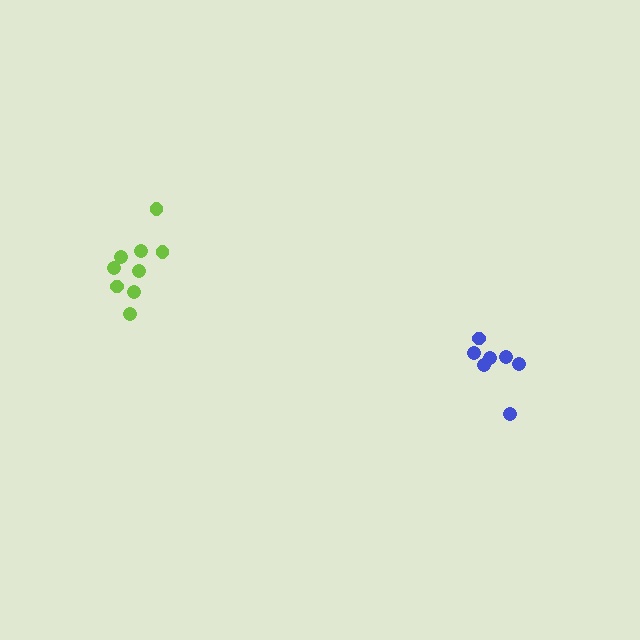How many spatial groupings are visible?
There are 2 spatial groupings.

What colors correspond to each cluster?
The clusters are colored: blue, lime.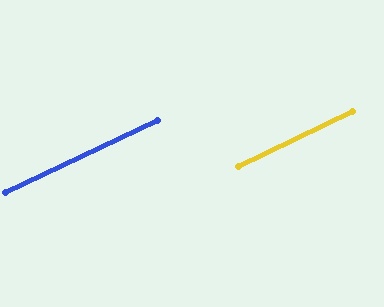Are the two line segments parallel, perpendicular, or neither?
Parallel — their directions differ by only 0.5°.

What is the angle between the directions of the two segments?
Approximately 0 degrees.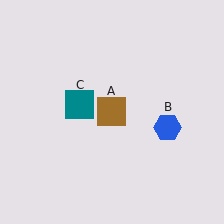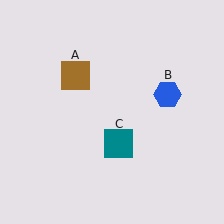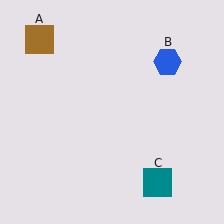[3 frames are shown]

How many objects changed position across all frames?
3 objects changed position: brown square (object A), blue hexagon (object B), teal square (object C).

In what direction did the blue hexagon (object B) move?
The blue hexagon (object B) moved up.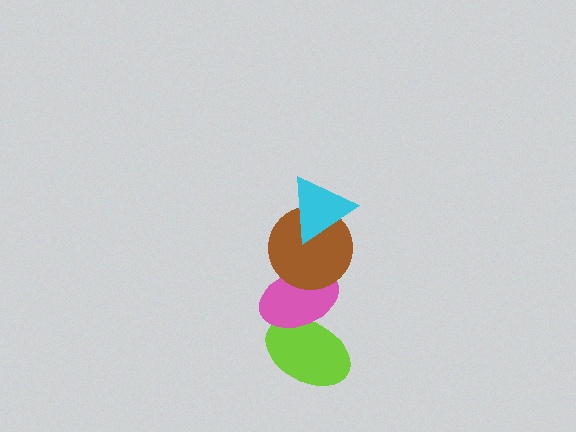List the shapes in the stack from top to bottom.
From top to bottom: the cyan triangle, the brown circle, the pink ellipse, the lime ellipse.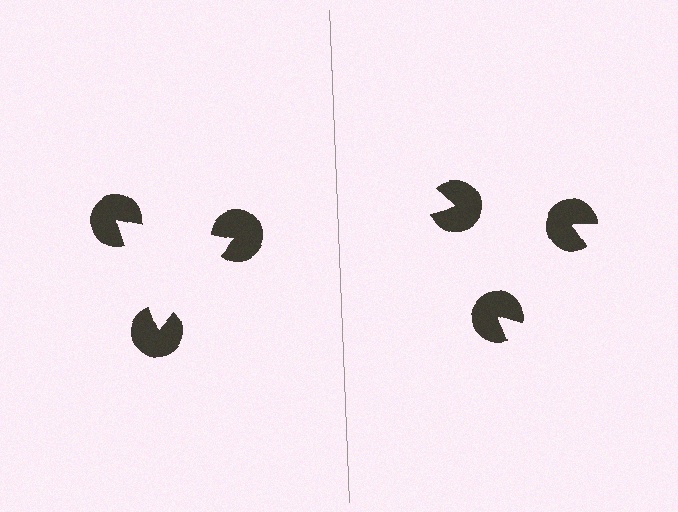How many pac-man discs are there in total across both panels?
6 — 3 on each side.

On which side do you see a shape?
An illusory triangle appears on the left side. On the right side the wedge cuts are rotated, so no coherent shape forms.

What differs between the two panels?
The pac-man discs are positioned identically on both sides; only the wedge orientations differ. On the left they align to a triangle; on the right they are misaligned.